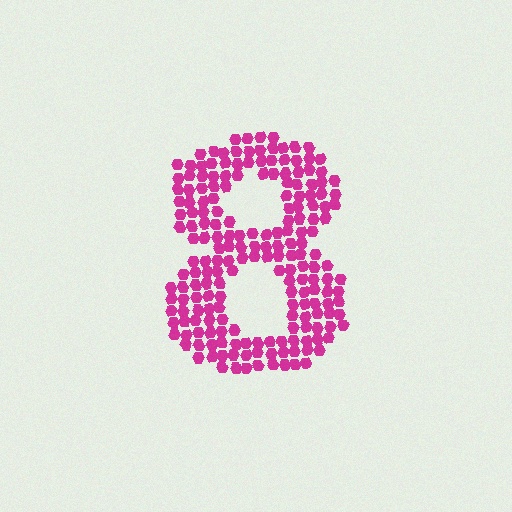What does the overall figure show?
The overall figure shows the digit 8.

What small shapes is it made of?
It is made of small hexagons.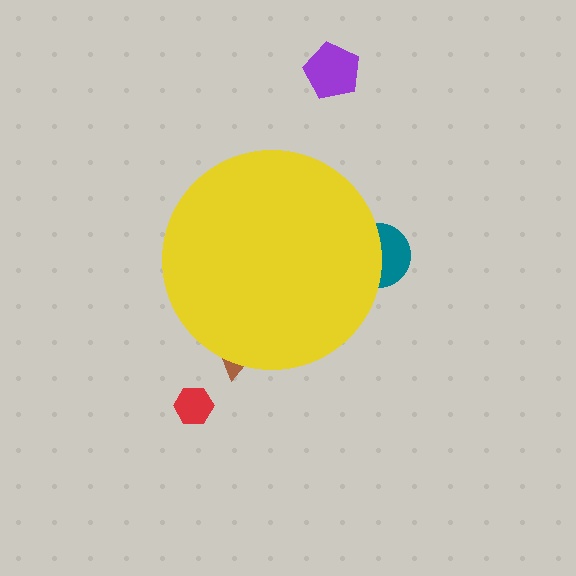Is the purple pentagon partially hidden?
No, the purple pentagon is fully visible.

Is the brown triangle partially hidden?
Yes, the brown triangle is partially hidden behind the yellow circle.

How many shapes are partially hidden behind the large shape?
2 shapes are partially hidden.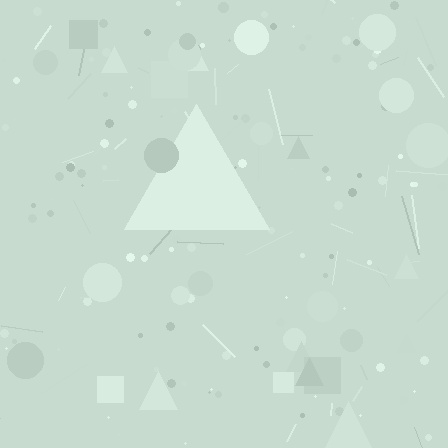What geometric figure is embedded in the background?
A triangle is embedded in the background.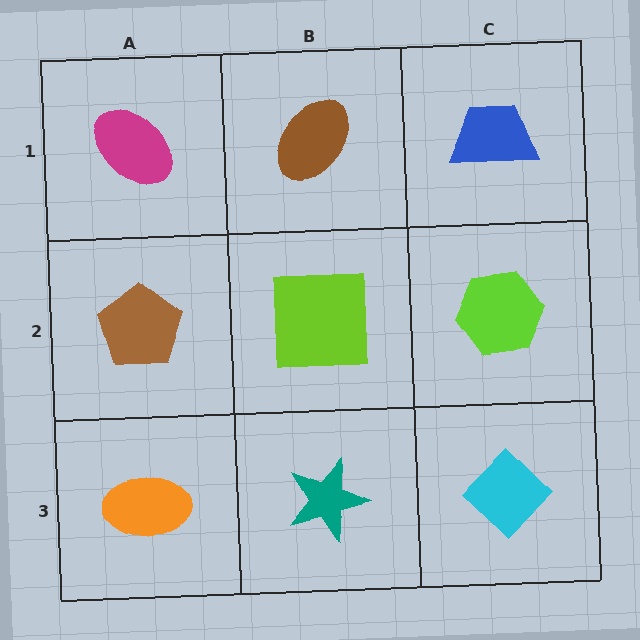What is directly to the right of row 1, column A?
A brown ellipse.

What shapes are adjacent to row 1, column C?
A lime hexagon (row 2, column C), a brown ellipse (row 1, column B).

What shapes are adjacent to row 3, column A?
A brown pentagon (row 2, column A), a teal star (row 3, column B).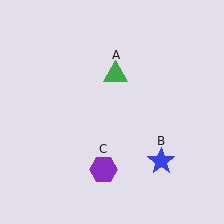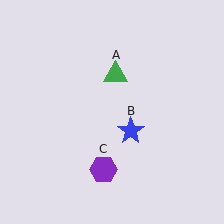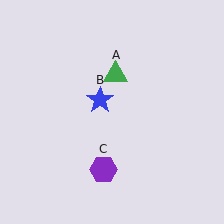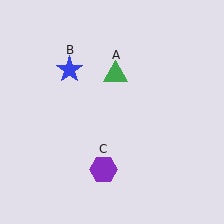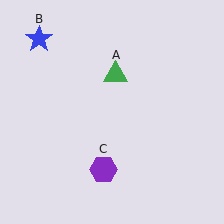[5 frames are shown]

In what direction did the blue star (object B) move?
The blue star (object B) moved up and to the left.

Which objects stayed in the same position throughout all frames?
Green triangle (object A) and purple hexagon (object C) remained stationary.